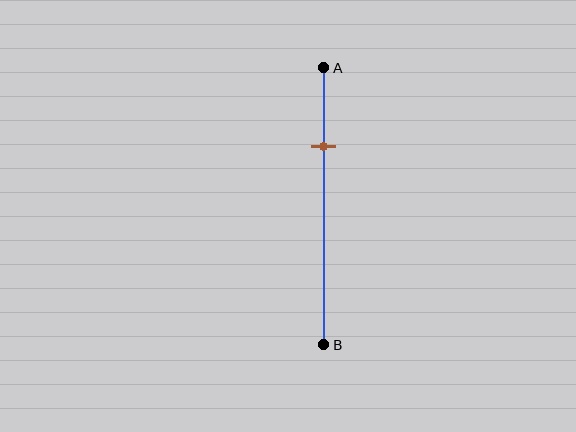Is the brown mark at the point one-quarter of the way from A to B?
No, the mark is at about 30% from A, not at the 25% one-quarter point.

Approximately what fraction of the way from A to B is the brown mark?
The brown mark is approximately 30% of the way from A to B.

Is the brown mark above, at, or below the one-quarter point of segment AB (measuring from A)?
The brown mark is below the one-quarter point of segment AB.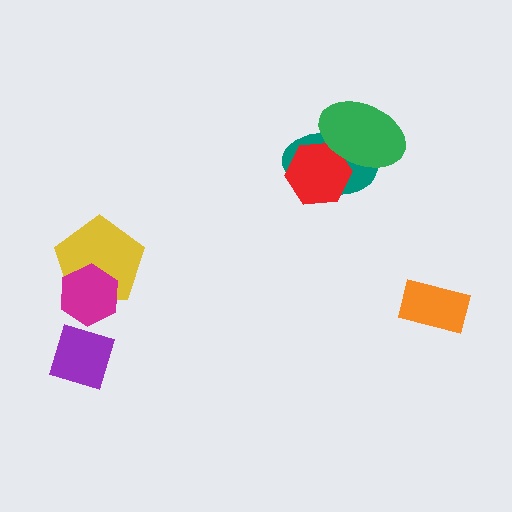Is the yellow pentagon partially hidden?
Yes, it is partially covered by another shape.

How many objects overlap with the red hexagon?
2 objects overlap with the red hexagon.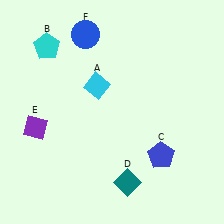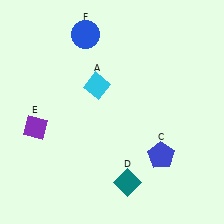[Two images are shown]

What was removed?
The cyan pentagon (B) was removed in Image 2.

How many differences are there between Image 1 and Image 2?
There is 1 difference between the two images.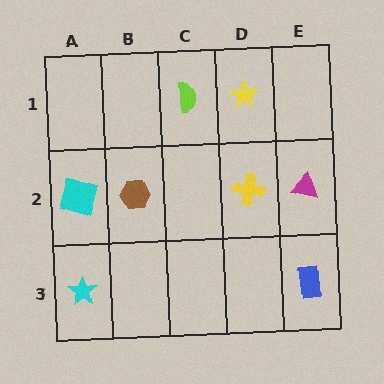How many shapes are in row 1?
2 shapes.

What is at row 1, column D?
A yellow star.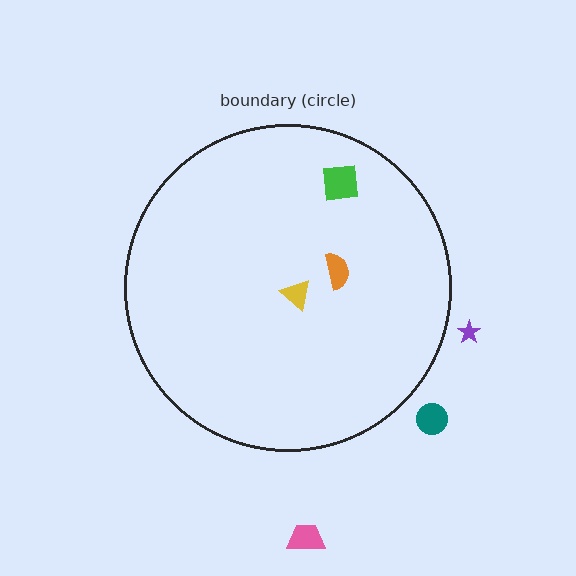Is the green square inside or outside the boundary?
Inside.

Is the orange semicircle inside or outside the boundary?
Inside.